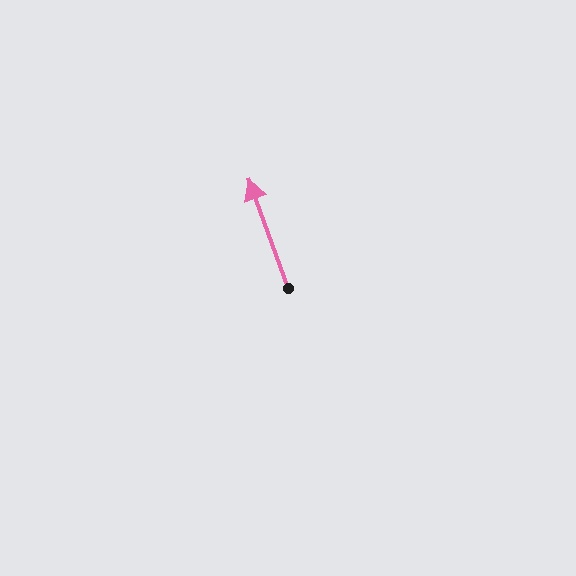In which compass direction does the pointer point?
North.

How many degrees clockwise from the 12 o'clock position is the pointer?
Approximately 340 degrees.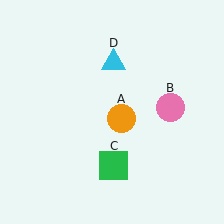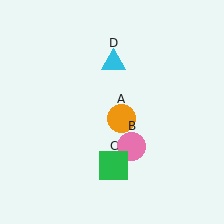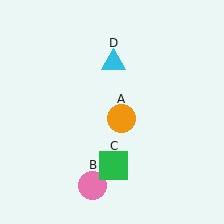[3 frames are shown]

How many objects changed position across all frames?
1 object changed position: pink circle (object B).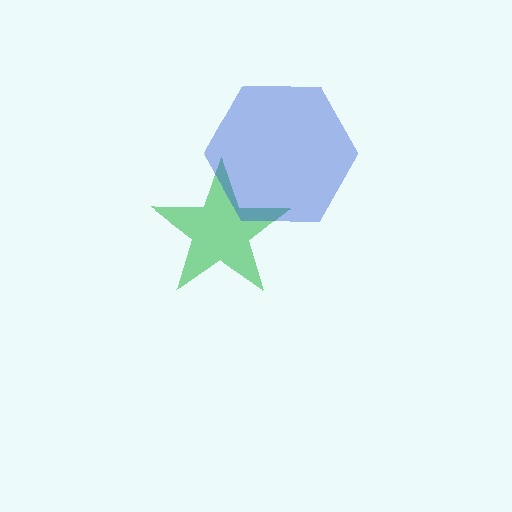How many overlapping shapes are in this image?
There are 2 overlapping shapes in the image.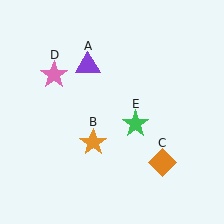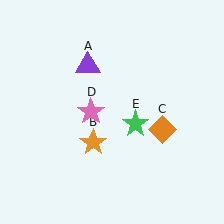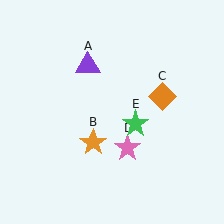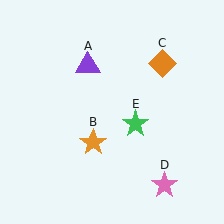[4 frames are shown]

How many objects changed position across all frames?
2 objects changed position: orange diamond (object C), pink star (object D).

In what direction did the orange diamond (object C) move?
The orange diamond (object C) moved up.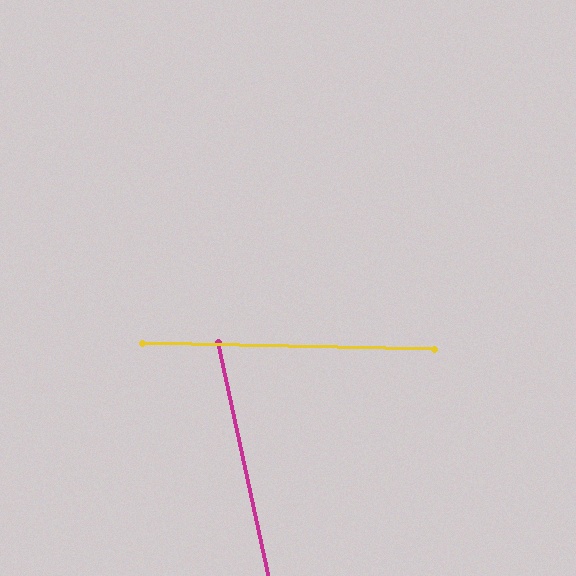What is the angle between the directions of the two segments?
Approximately 77 degrees.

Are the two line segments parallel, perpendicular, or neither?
Neither parallel nor perpendicular — they differ by about 77°.